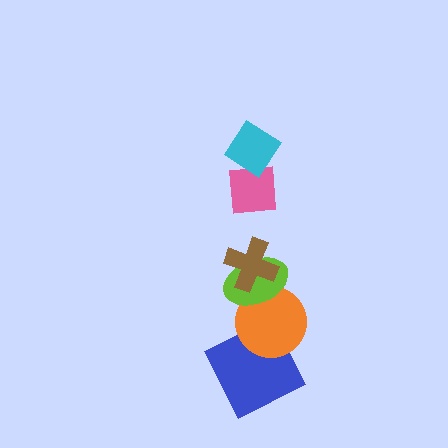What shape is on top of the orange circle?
The lime ellipse is on top of the orange circle.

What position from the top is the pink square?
The pink square is 2nd from the top.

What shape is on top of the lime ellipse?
The brown cross is on top of the lime ellipse.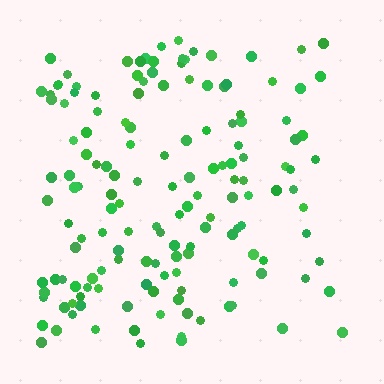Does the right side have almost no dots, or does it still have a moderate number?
Still a moderate number, just noticeably fewer than the left.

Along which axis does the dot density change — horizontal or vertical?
Horizontal.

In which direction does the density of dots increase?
From right to left, with the left side densest.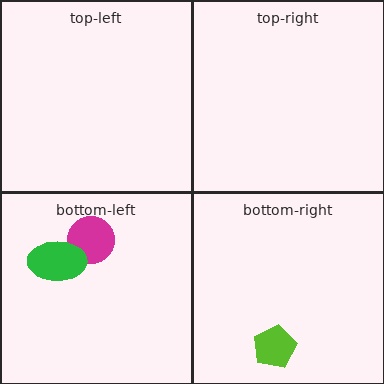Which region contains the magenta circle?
The bottom-left region.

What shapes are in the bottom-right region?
The lime pentagon.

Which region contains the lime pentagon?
The bottom-right region.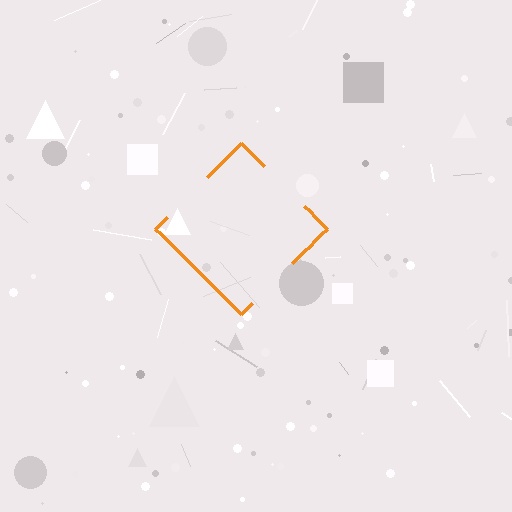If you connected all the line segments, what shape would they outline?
They would outline a diamond.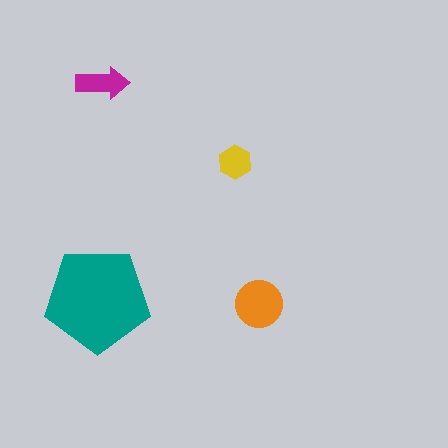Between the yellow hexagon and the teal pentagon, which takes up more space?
The teal pentagon.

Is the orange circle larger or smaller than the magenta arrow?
Larger.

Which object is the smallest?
The yellow hexagon.